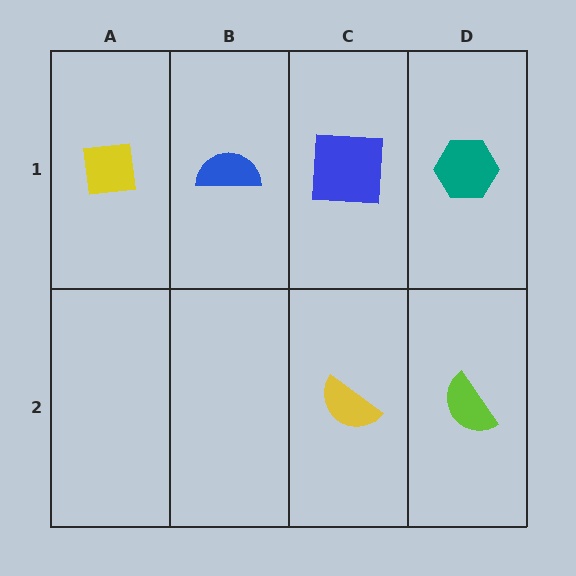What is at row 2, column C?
A yellow semicircle.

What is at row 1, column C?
A blue square.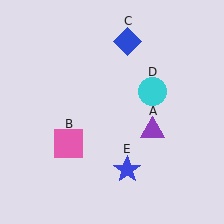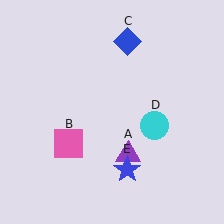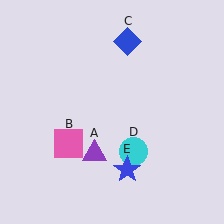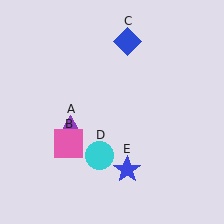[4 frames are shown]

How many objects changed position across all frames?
2 objects changed position: purple triangle (object A), cyan circle (object D).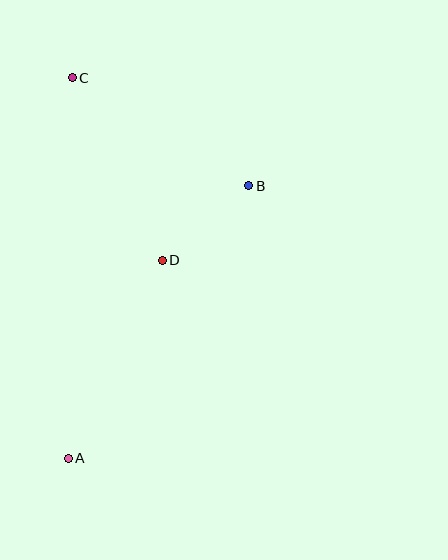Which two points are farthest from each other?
Points A and C are farthest from each other.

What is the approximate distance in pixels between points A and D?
The distance between A and D is approximately 219 pixels.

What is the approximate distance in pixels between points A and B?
The distance between A and B is approximately 327 pixels.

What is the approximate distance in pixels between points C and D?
The distance between C and D is approximately 204 pixels.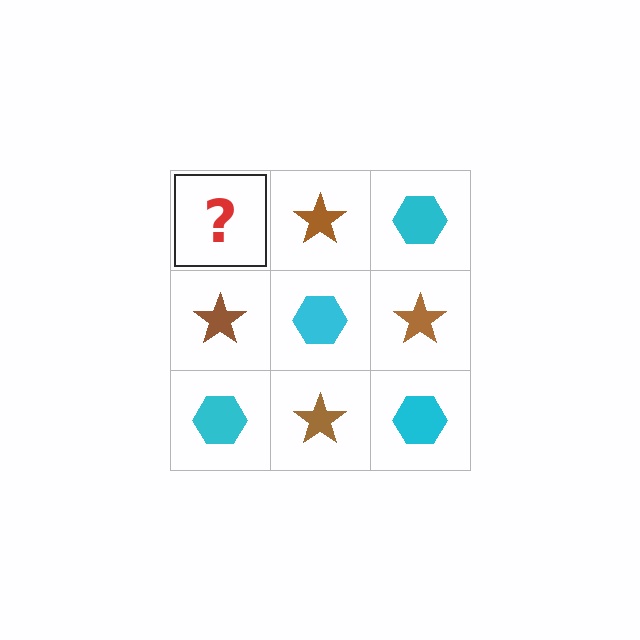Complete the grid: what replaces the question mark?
The question mark should be replaced with a cyan hexagon.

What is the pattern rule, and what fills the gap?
The rule is that it alternates cyan hexagon and brown star in a checkerboard pattern. The gap should be filled with a cyan hexagon.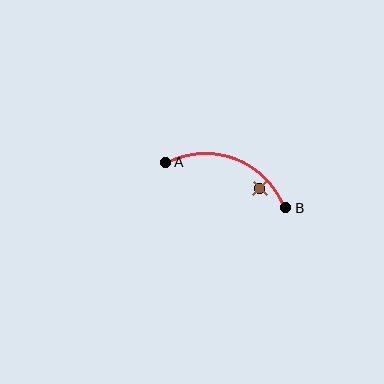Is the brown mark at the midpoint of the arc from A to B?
No — the brown mark does not lie on the arc at all. It sits slightly inside the curve.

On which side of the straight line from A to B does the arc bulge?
The arc bulges above the straight line connecting A and B.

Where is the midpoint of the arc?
The arc midpoint is the point on the curve farthest from the straight line joining A and B. It sits above that line.